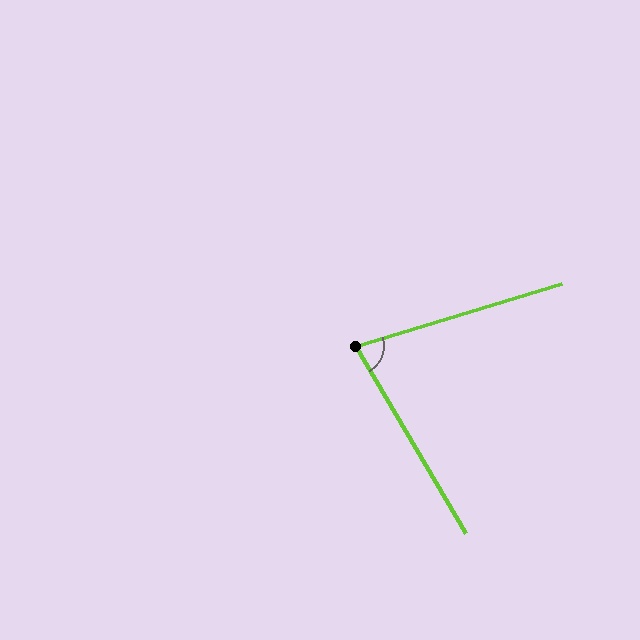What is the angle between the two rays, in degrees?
Approximately 76 degrees.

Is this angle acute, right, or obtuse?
It is acute.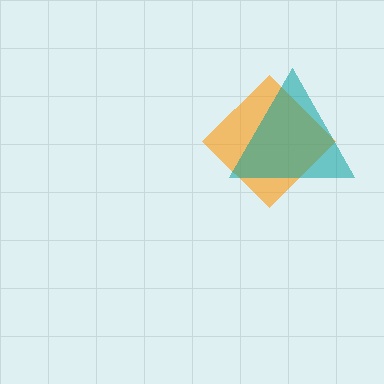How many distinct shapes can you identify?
There are 2 distinct shapes: an orange diamond, a teal triangle.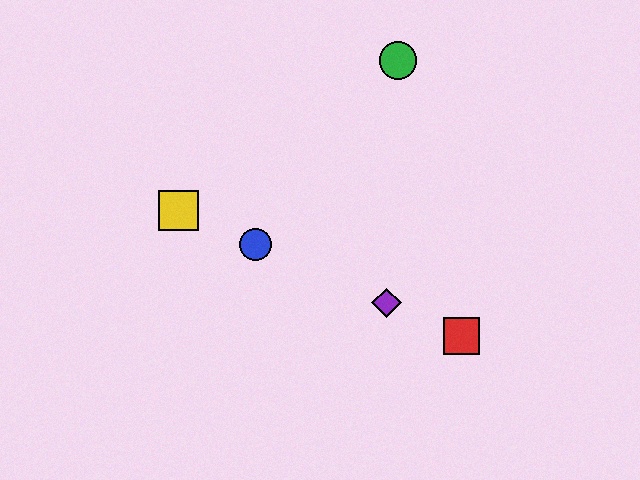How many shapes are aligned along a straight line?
4 shapes (the red square, the blue circle, the yellow square, the purple diamond) are aligned along a straight line.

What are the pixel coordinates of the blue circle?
The blue circle is at (255, 244).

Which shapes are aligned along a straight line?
The red square, the blue circle, the yellow square, the purple diamond are aligned along a straight line.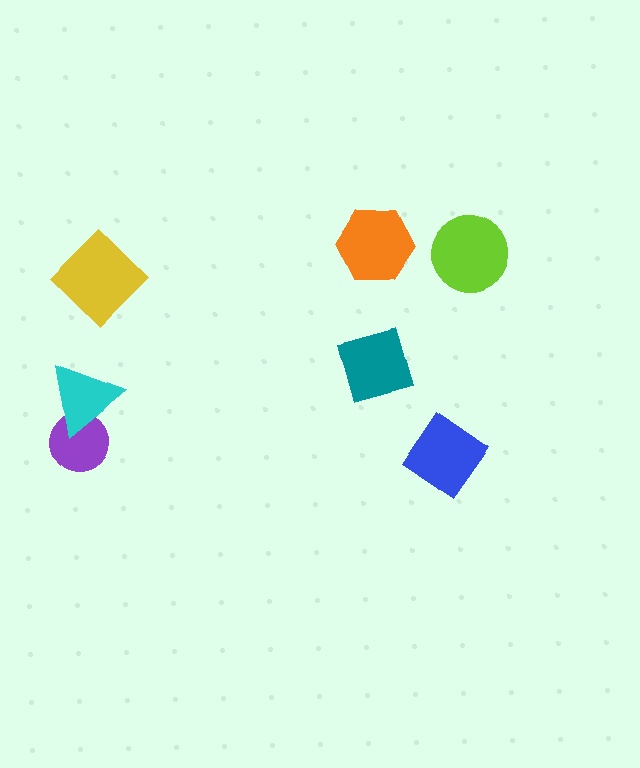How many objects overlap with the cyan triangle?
1 object overlaps with the cyan triangle.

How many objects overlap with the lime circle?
0 objects overlap with the lime circle.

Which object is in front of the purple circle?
The cyan triangle is in front of the purple circle.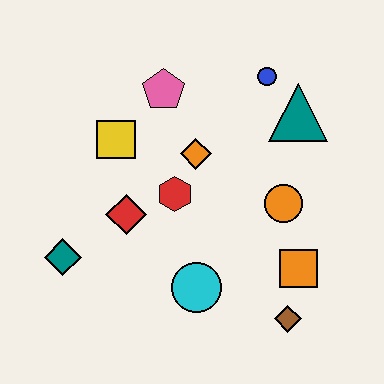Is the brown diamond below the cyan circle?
Yes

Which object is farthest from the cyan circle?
The blue circle is farthest from the cyan circle.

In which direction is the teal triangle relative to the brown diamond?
The teal triangle is above the brown diamond.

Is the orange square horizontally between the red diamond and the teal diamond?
No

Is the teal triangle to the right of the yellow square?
Yes